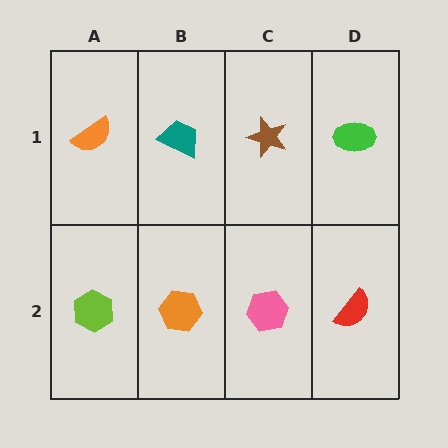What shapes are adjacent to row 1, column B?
An orange hexagon (row 2, column B), an orange semicircle (row 1, column A), a brown star (row 1, column C).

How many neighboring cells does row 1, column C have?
3.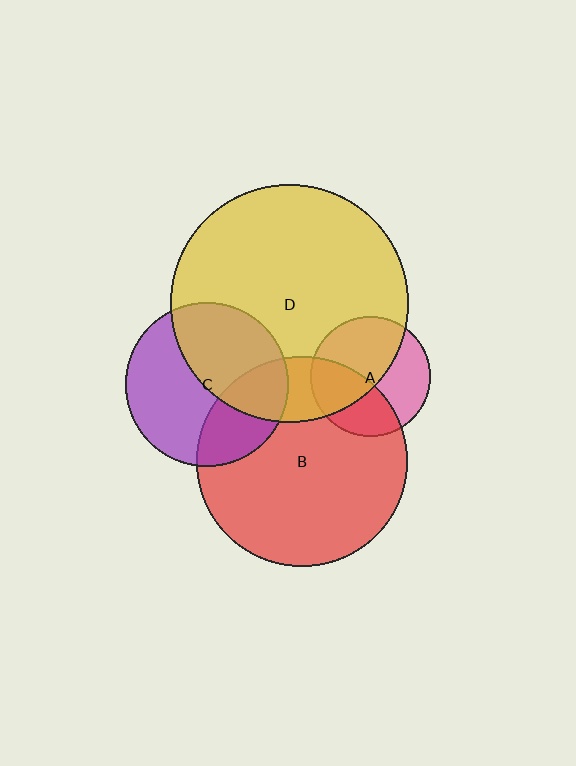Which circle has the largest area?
Circle D (yellow).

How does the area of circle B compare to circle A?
Approximately 3.0 times.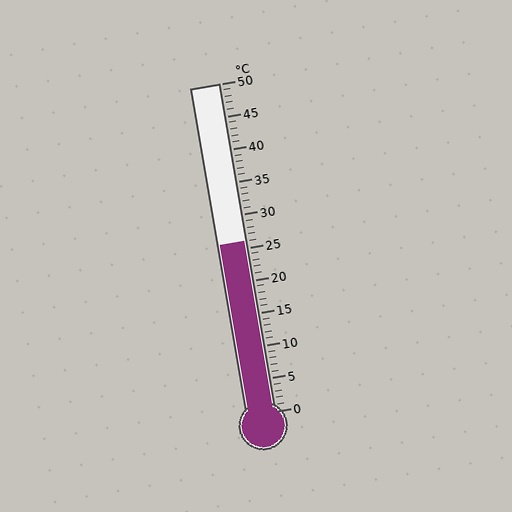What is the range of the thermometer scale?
The thermometer scale ranges from 0°C to 50°C.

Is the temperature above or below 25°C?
The temperature is above 25°C.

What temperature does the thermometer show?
The thermometer shows approximately 26°C.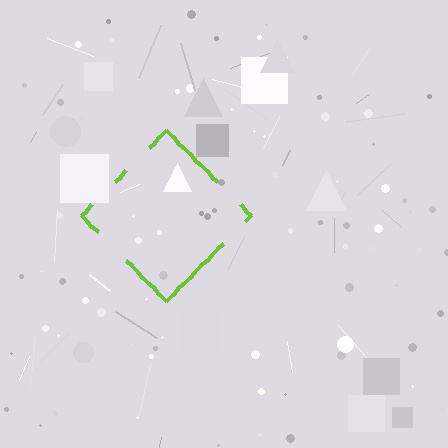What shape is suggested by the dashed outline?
The dashed outline suggests a diamond.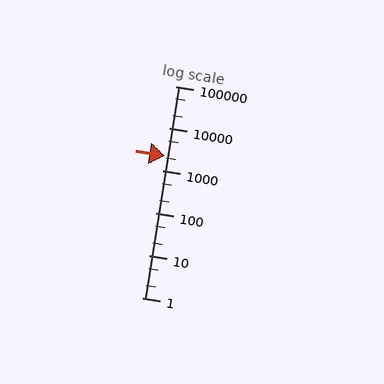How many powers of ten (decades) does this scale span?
The scale spans 5 decades, from 1 to 100000.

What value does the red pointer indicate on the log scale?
The pointer indicates approximately 2200.